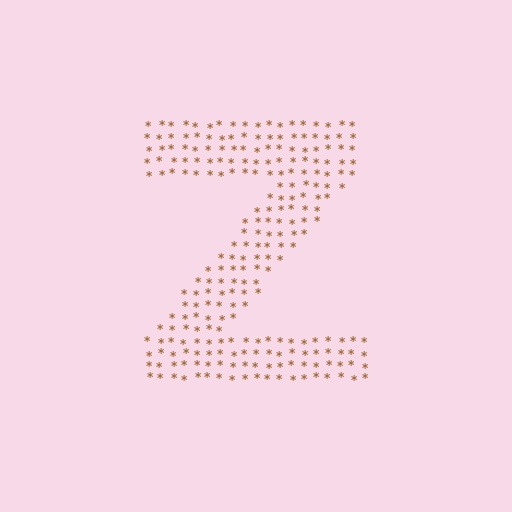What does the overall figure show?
The overall figure shows the letter Z.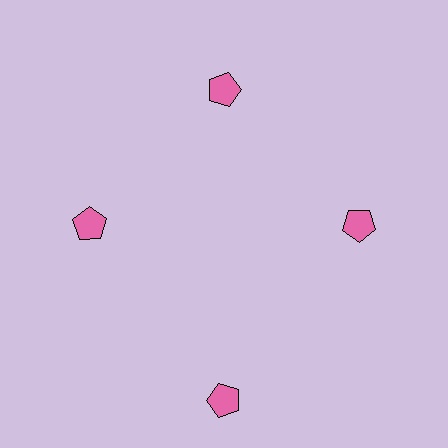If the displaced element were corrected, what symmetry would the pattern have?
It would have 4-fold rotational symmetry — the pattern would map onto itself every 90 degrees.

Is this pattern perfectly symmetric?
No. The 4 pink pentagons are arranged in a ring, but one element near the 6 o'clock position is pushed outward from the center, breaking the 4-fold rotational symmetry.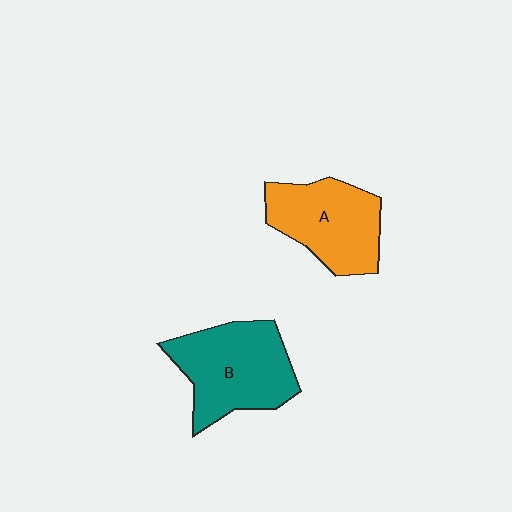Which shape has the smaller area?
Shape A (orange).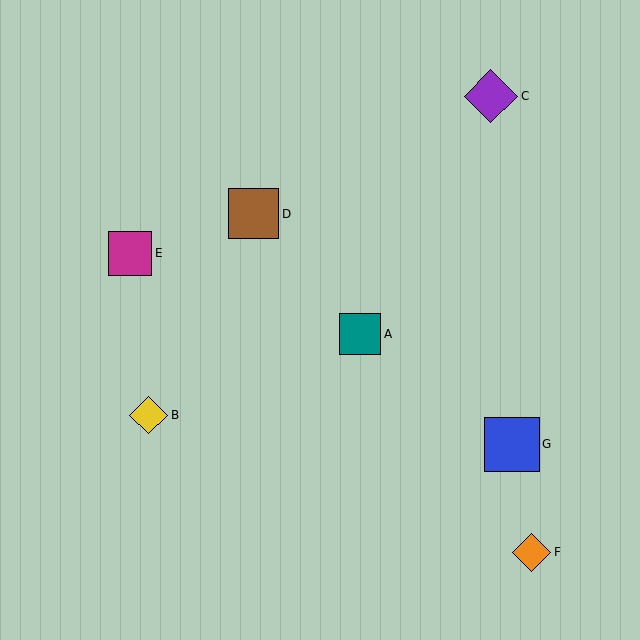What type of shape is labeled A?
Shape A is a teal square.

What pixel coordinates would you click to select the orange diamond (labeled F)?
Click at (531, 552) to select the orange diamond F.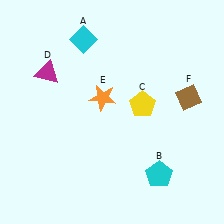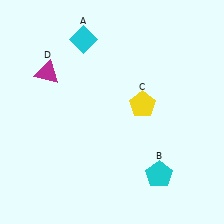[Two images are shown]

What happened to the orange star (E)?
The orange star (E) was removed in Image 2. It was in the top-left area of Image 1.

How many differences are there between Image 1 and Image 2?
There are 2 differences between the two images.